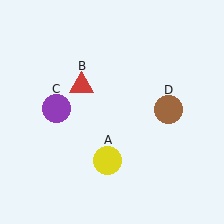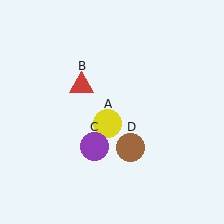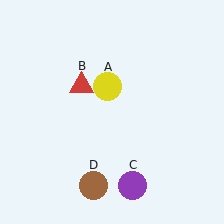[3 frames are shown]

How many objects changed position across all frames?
3 objects changed position: yellow circle (object A), purple circle (object C), brown circle (object D).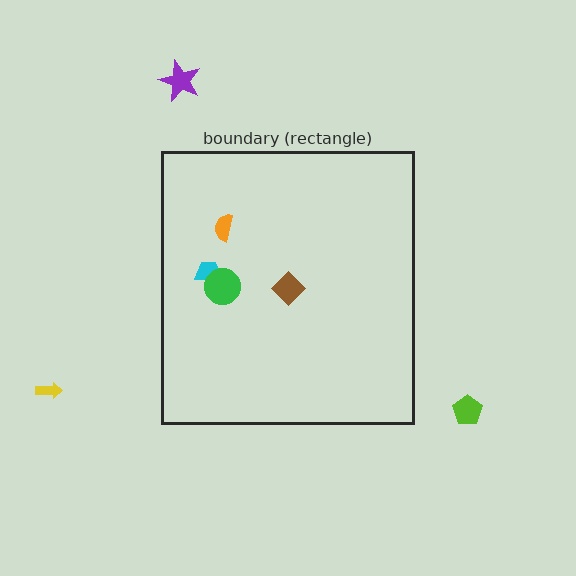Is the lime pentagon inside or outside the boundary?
Outside.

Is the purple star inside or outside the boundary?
Outside.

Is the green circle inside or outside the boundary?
Inside.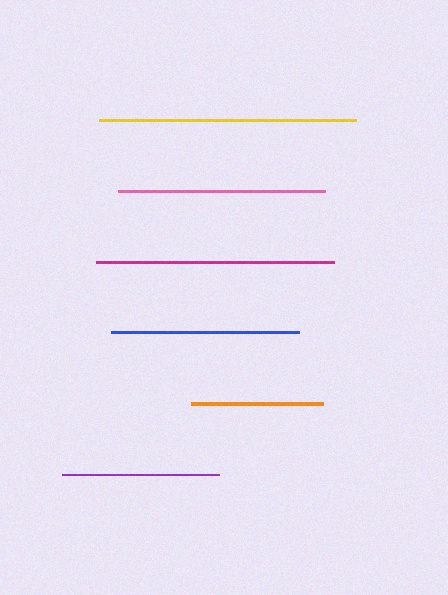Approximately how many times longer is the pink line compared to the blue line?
The pink line is approximately 1.1 times the length of the blue line.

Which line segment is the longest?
The yellow line is the longest at approximately 257 pixels.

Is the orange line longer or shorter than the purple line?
The purple line is longer than the orange line.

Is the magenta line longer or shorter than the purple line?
The magenta line is longer than the purple line.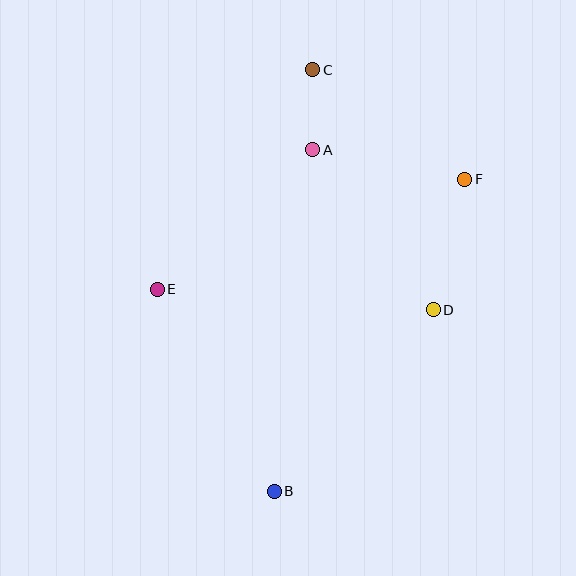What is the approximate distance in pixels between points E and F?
The distance between E and F is approximately 326 pixels.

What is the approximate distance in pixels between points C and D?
The distance between C and D is approximately 269 pixels.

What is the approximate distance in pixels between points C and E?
The distance between C and E is approximately 269 pixels.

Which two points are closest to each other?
Points A and C are closest to each other.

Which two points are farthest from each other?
Points B and C are farthest from each other.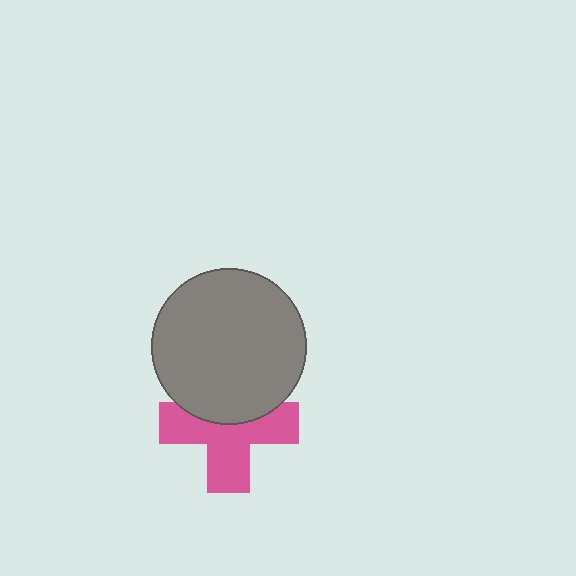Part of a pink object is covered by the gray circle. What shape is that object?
It is a cross.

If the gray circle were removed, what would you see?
You would see the complete pink cross.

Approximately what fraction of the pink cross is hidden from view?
Roughly 38% of the pink cross is hidden behind the gray circle.